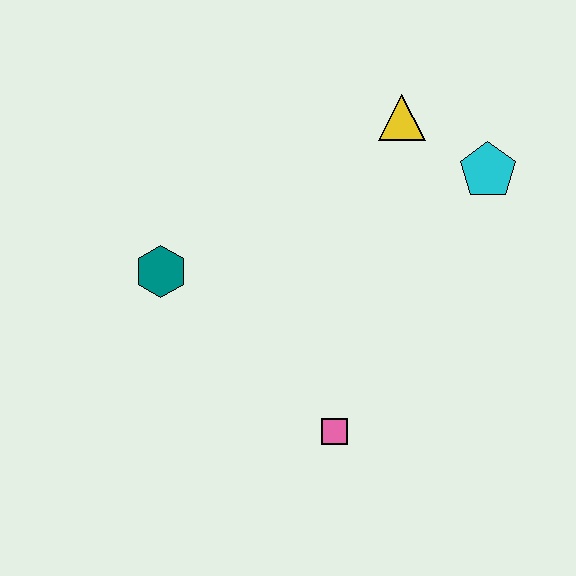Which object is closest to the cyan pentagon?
The yellow triangle is closest to the cyan pentagon.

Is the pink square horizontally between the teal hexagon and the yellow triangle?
Yes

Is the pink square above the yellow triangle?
No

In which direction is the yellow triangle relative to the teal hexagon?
The yellow triangle is to the right of the teal hexagon.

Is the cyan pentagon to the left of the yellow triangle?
No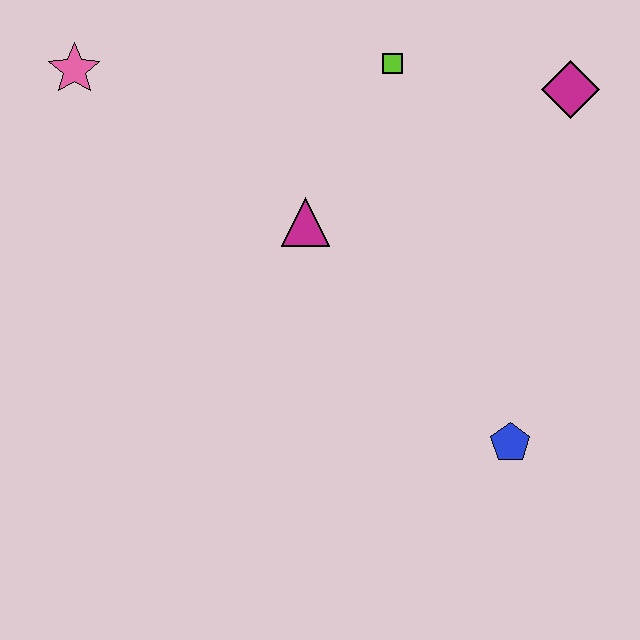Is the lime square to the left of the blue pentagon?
Yes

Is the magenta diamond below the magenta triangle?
No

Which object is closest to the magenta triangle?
The lime square is closest to the magenta triangle.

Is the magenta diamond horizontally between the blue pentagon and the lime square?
No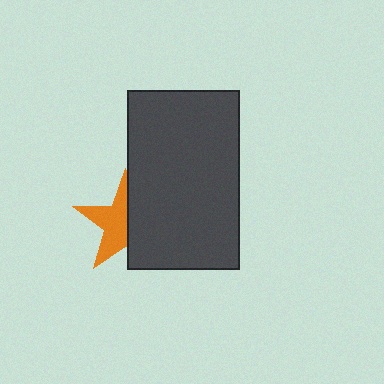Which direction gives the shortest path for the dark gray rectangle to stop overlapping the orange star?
Moving right gives the shortest separation.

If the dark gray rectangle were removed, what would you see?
You would see the complete orange star.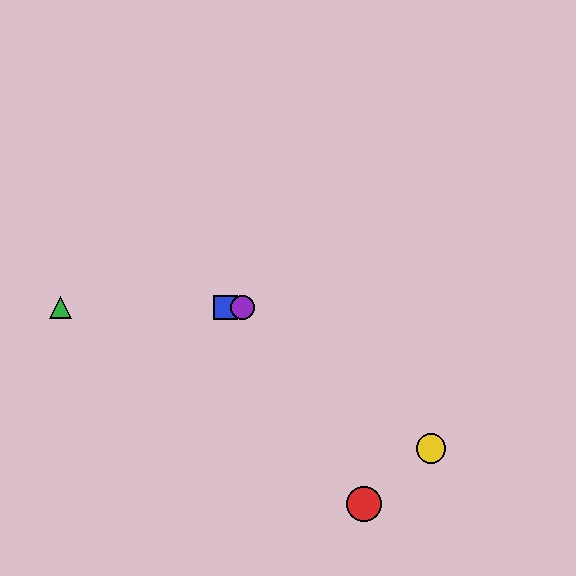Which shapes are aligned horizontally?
The blue square, the green triangle, the purple circle are aligned horizontally.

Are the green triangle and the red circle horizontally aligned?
No, the green triangle is at y≈308 and the red circle is at y≈504.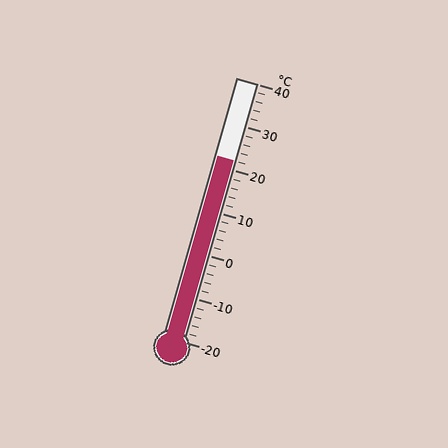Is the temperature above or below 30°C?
The temperature is below 30°C.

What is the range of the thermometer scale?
The thermometer scale ranges from -20°C to 40°C.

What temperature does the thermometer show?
The thermometer shows approximately 22°C.